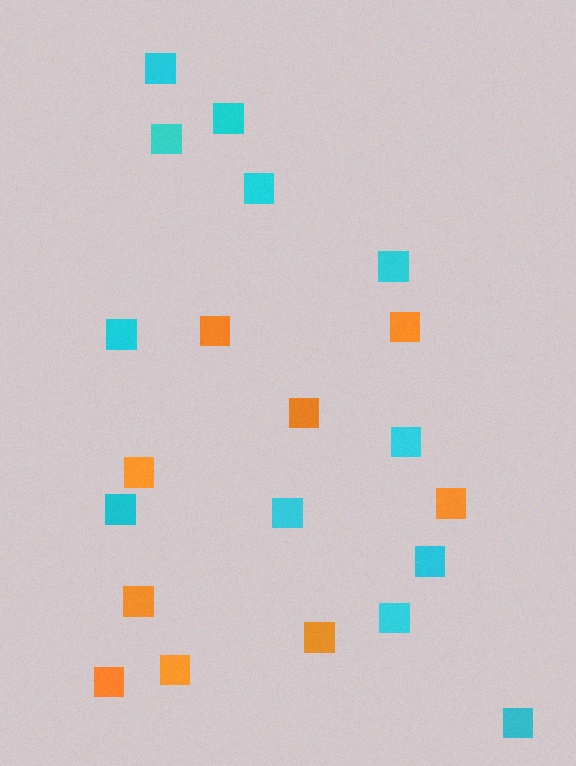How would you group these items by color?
There are 2 groups: one group of orange squares (9) and one group of cyan squares (12).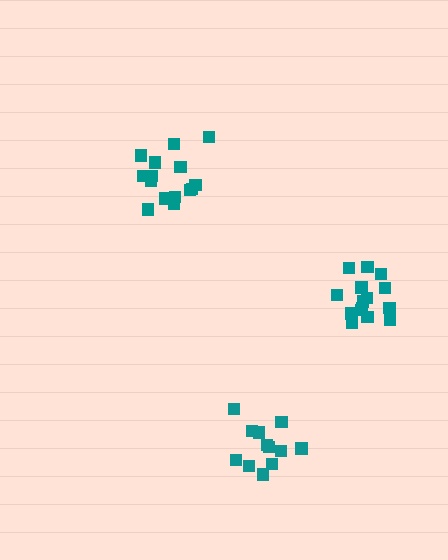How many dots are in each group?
Group 1: 12 dots, Group 2: 15 dots, Group 3: 15 dots (42 total).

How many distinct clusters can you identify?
There are 3 distinct clusters.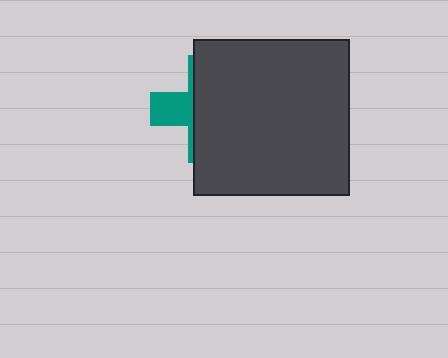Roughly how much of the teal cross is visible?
A small part of it is visible (roughly 31%).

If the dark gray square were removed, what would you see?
You would see the complete teal cross.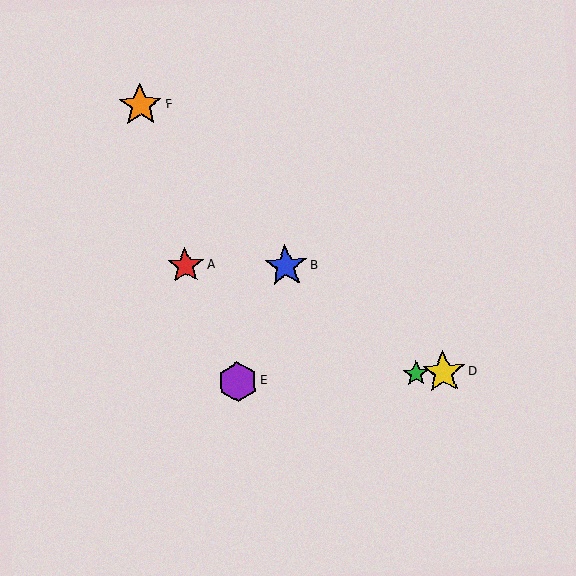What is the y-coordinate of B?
Object B is at y≈266.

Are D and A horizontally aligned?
No, D is at y≈373 and A is at y≈266.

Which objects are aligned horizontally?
Objects C, D, E are aligned horizontally.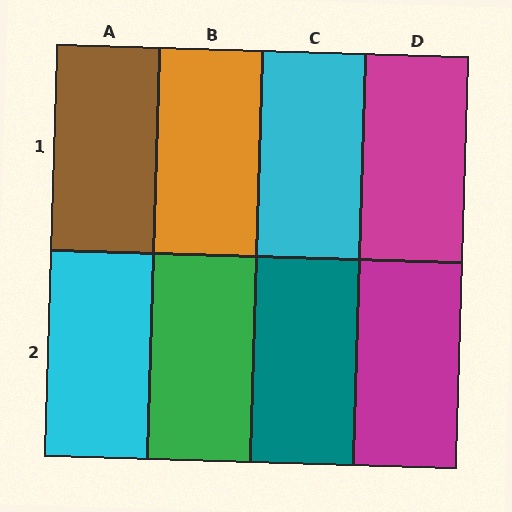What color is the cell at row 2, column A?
Cyan.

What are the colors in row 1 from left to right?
Brown, orange, cyan, magenta.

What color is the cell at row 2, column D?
Magenta.